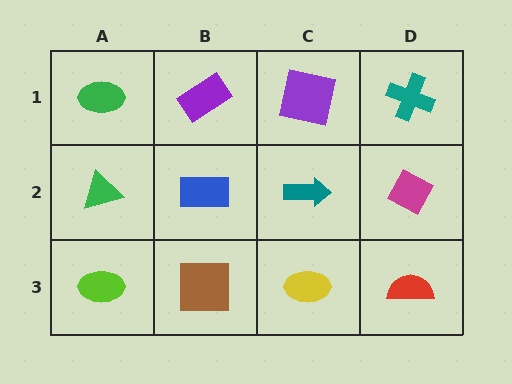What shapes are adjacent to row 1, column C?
A teal arrow (row 2, column C), a purple rectangle (row 1, column B), a teal cross (row 1, column D).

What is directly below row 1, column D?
A magenta diamond.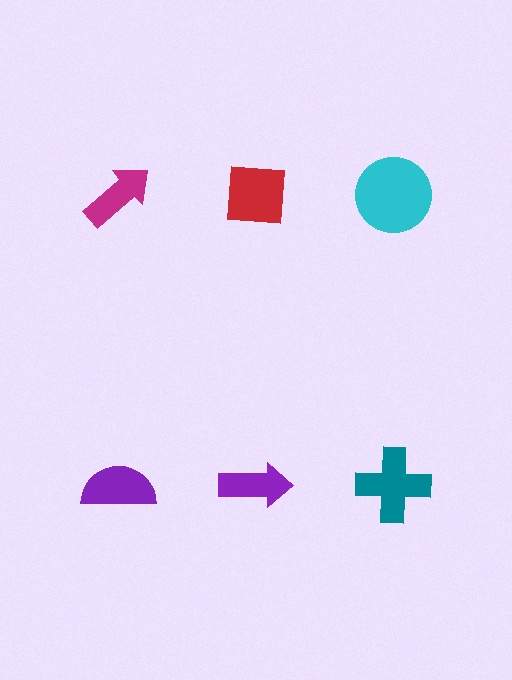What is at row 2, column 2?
A purple arrow.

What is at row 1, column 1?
A magenta arrow.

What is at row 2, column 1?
A purple semicircle.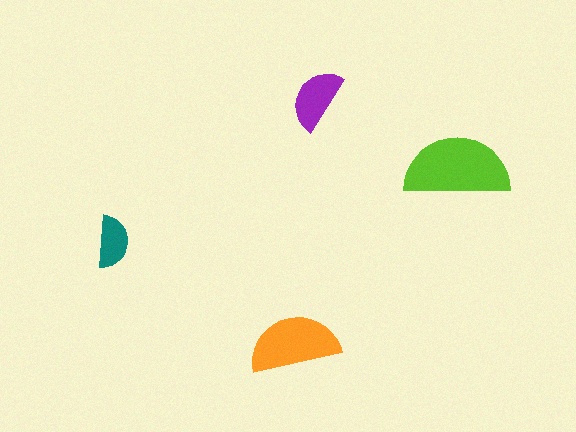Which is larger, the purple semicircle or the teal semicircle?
The purple one.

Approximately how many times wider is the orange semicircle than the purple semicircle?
About 1.5 times wider.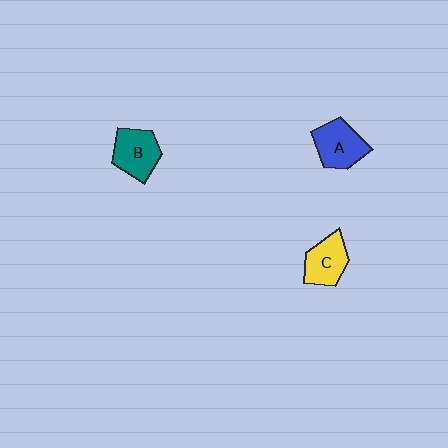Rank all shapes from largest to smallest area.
From largest to smallest: A (blue), B (teal), C (yellow).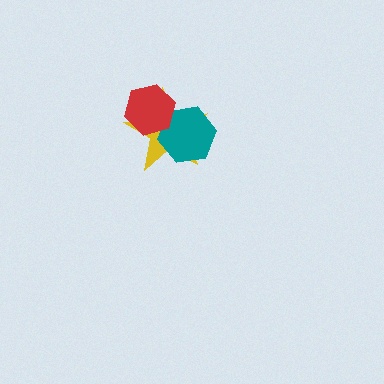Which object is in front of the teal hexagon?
The red hexagon is in front of the teal hexagon.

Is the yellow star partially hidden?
Yes, it is partially covered by another shape.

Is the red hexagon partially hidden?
No, no other shape covers it.